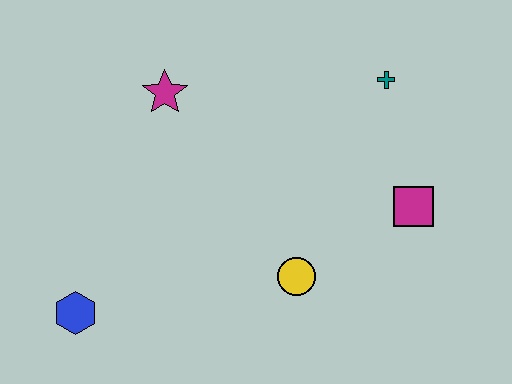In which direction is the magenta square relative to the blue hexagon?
The magenta square is to the right of the blue hexagon.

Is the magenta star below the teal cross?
Yes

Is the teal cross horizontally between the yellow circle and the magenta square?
Yes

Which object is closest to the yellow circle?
The magenta square is closest to the yellow circle.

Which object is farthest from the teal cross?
The blue hexagon is farthest from the teal cross.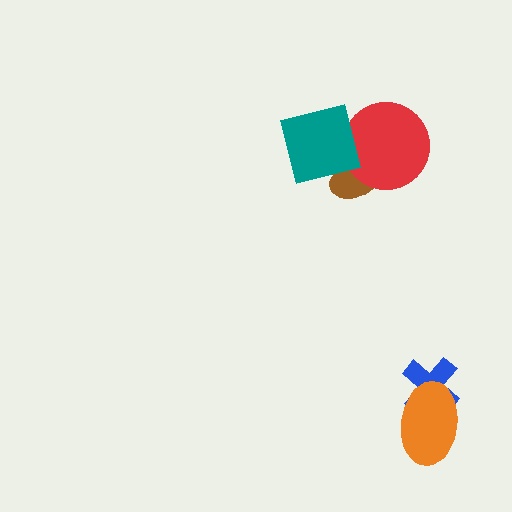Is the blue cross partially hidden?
Yes, it is partially covered by another shape.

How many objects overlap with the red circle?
2 objects overlap with the red circle.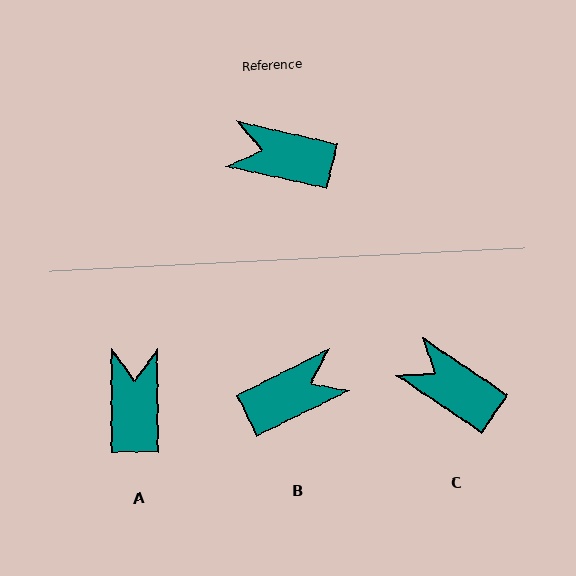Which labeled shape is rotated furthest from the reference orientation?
B, about 141 degrees away.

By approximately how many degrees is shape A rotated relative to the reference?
Approximately 77 degrees clockwise.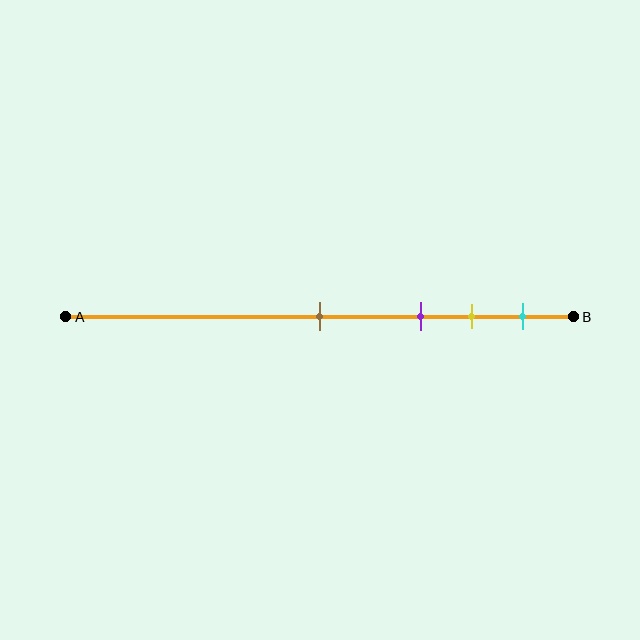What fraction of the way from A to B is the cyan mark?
The cyan mark is approximately 90% (0.9) of the way from A to B.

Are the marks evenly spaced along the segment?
No, the marks are not evenly spaced.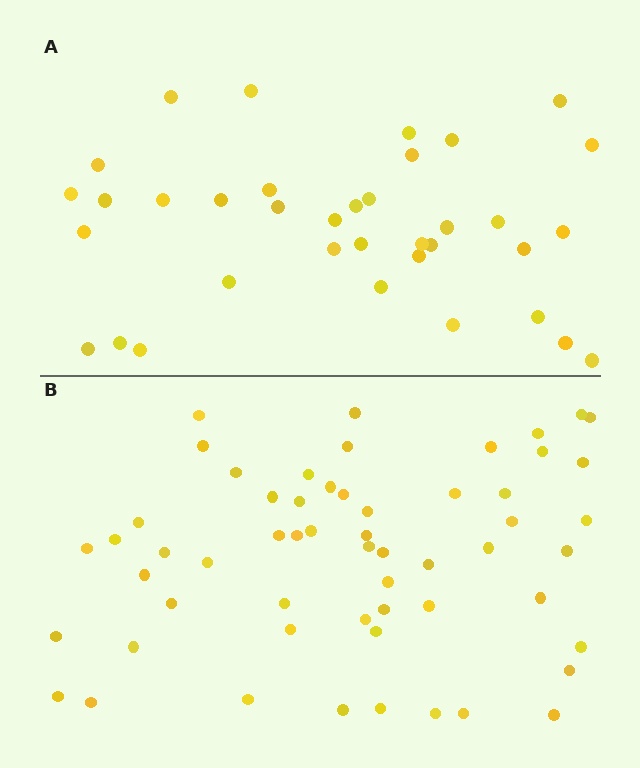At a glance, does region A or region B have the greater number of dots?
Region B (the bottom region) has more dots.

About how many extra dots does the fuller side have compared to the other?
Region B has approximately 20 more dots than region A.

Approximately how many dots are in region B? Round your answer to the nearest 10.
About 60 dots. (The exact count is 57, which rounds to 60.)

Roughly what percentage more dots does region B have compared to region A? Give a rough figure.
About 60% more.